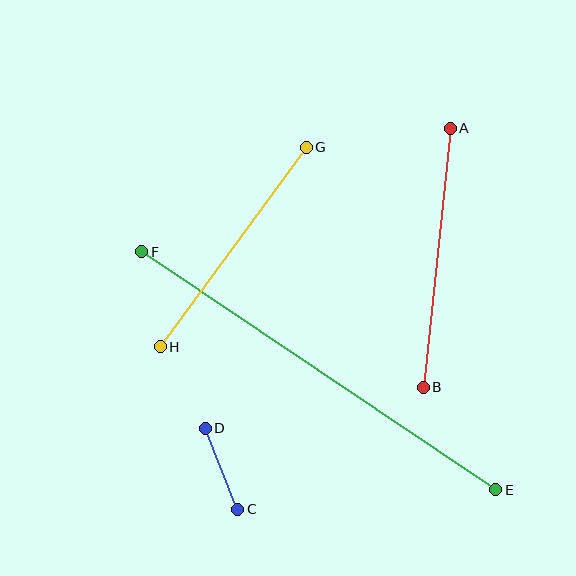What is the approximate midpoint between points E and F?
The midpoint is at approximately (319, 371) pixels.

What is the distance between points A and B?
The distance is approximately 260 pixels.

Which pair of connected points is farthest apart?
Points E and F are farthest apart.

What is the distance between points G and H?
The distance is approximately 247 pixels.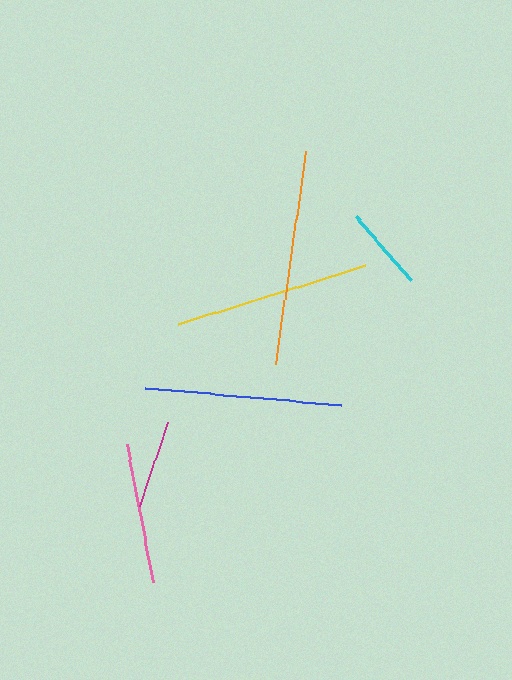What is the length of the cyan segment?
The cyan segment is approximately 84 pixels long.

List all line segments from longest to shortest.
From longest to shortest: orange, blue, yellow, pink, magenta, cyan.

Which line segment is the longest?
The orange line is the longest at approximately 217 pixels.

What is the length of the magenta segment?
The magenta segment is approximately 88 pixels long.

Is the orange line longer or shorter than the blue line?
The orange line is longer than the blue line.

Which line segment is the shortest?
The cyan line is the shortest at approximately 84 pixels.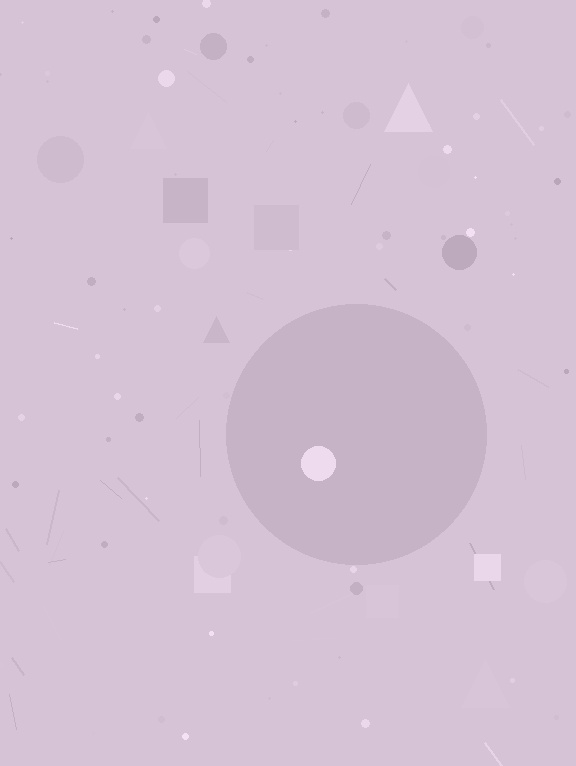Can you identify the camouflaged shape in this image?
The camouflaged shape is a circle.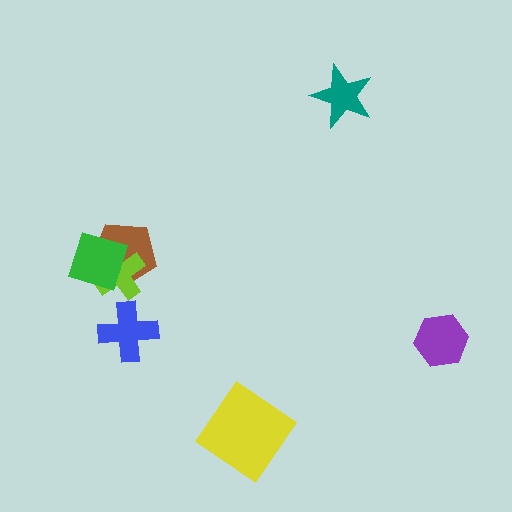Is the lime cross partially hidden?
Yes, it is partially covered by another shape.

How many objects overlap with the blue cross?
0 objects overlap with the blue cross.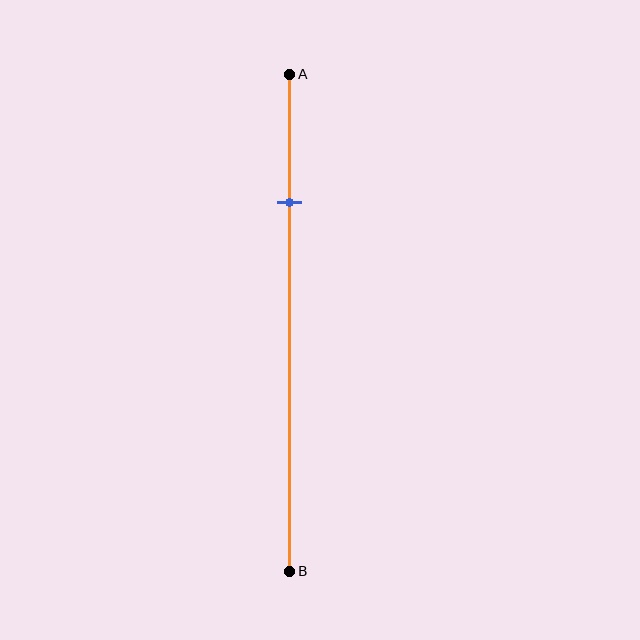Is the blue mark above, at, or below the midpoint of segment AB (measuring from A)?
The blue mark is above the midpoint of segment AB.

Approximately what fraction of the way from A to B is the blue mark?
The blue mark is approximately 25% of the way from A to B.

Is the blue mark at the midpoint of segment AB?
No, the mark is at about 25% from A, not at the 50% midpoint.